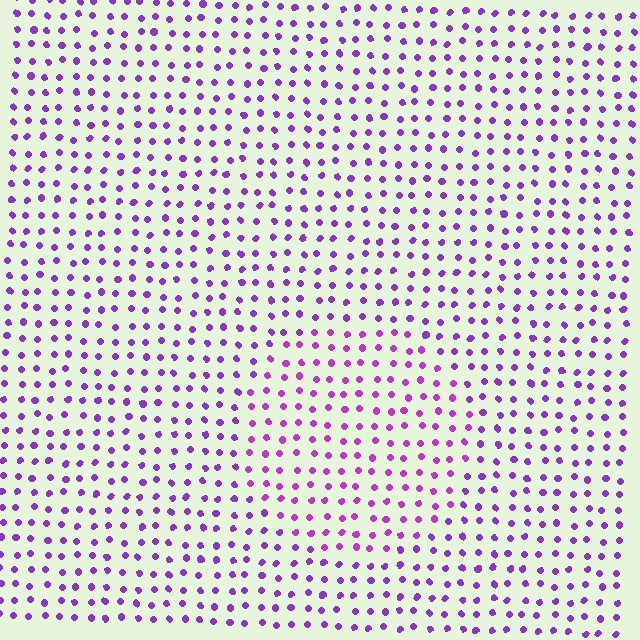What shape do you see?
I see a circle.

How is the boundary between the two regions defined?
The boundary is defined purely by a slight shift in hue (about 23 degrees). Spacing, size, and orientation are identical on both sides.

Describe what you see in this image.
The image is filled with small purple elements in a uniform arrangement. A circle-shaped region is visible where the elements are tinted to a slightly different hue, forming a subtle color boundary.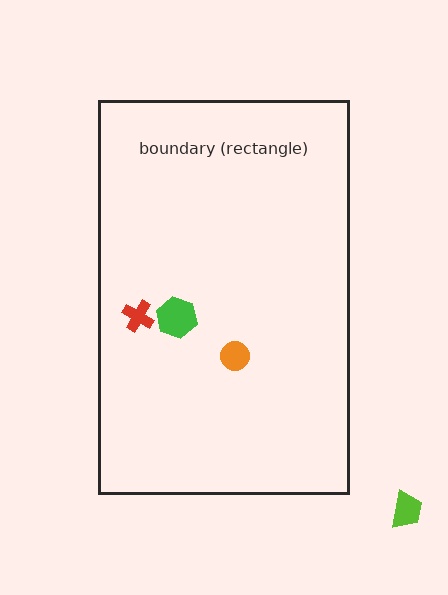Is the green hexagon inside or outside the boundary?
Inside.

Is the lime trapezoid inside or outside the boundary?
Outside.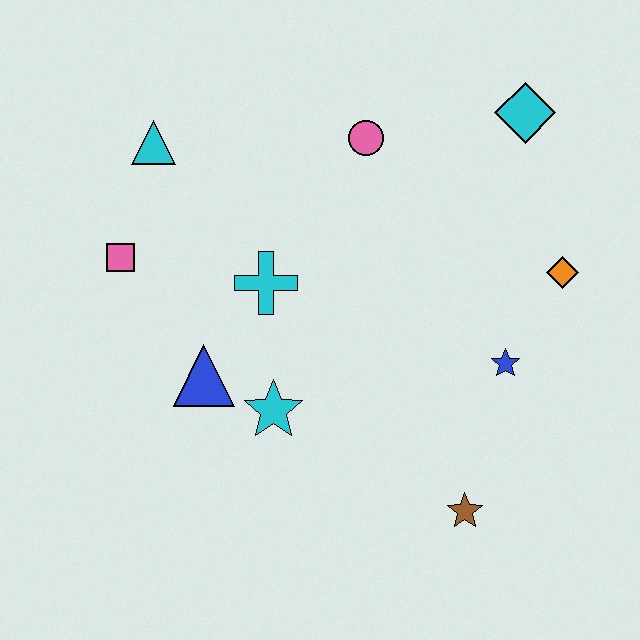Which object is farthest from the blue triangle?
The cyan diamond is farthest from the blue triangle.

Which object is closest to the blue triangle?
The cyan star is closest to the blue triangle.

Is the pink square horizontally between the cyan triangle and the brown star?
No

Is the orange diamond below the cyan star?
No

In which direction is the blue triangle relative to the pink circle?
The blue triangle is below the pink circle.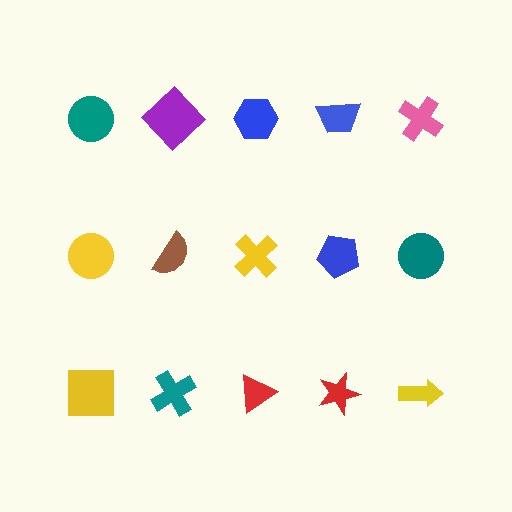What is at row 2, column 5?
A teal circle.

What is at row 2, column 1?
A yellow circle.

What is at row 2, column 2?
A brown semicircle.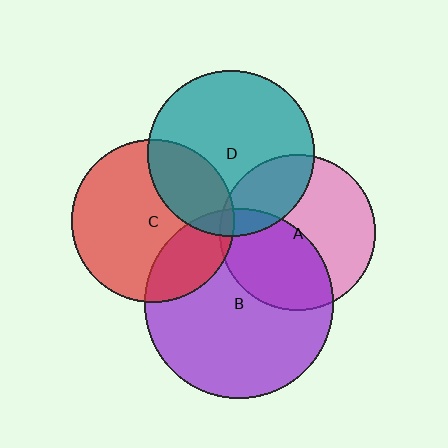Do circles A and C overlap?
Yes.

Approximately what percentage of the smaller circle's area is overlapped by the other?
Approximately 5%.